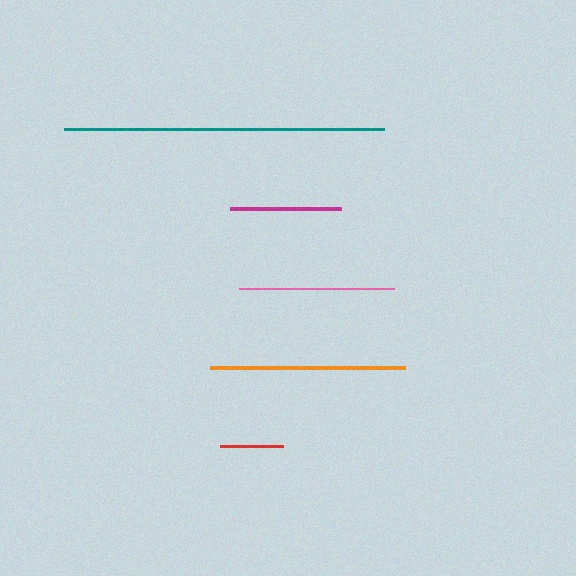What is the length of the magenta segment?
The magenta segment is approximately 112 pixels long.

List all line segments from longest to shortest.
From longest to shortest: teal, orange, pink, magenta, red.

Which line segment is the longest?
The teal line is the longest at approximately 320 pixels.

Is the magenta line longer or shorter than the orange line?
The orange line is longer than the magenta line.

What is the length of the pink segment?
The pink segment is approximately 154 pixels long.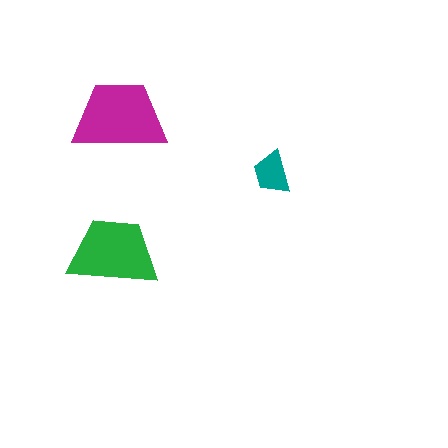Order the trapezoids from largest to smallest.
the magenta one, the green one, the teal one.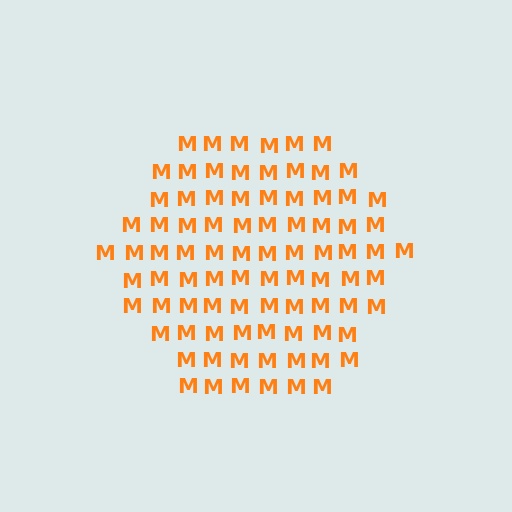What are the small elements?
The small elements are letter M's.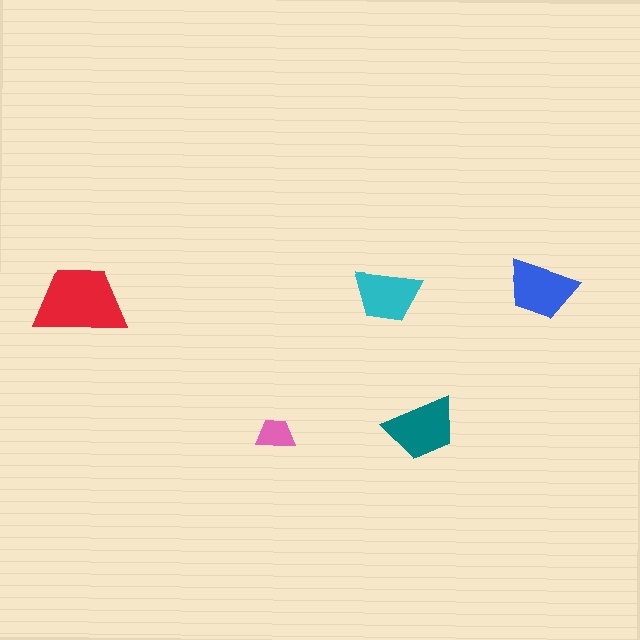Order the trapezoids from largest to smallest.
the red one, the teal one, the blue one, the cyan one, the pink one.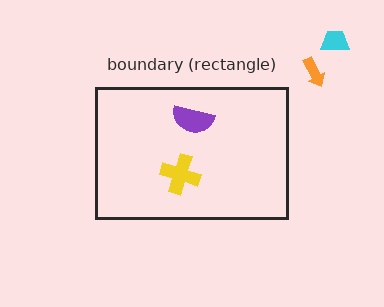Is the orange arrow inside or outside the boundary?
Outside.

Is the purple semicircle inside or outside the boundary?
Inside.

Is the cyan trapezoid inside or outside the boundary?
Outside.